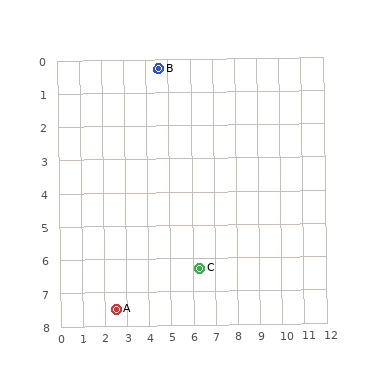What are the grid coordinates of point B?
Point B is at approximately (4.6, 0.3).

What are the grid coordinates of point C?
Point C is at approximately (6.3, 6.3).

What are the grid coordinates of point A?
Point A is at approximately (2.5, 7.5).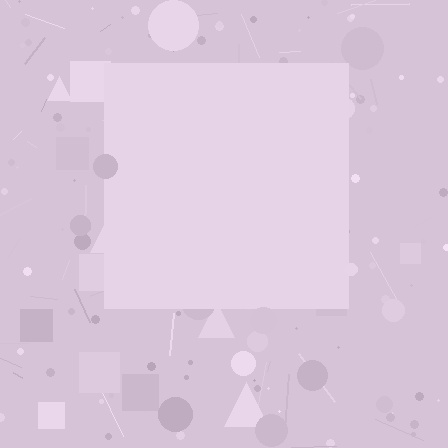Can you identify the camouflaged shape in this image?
The camouflaged shape is a square.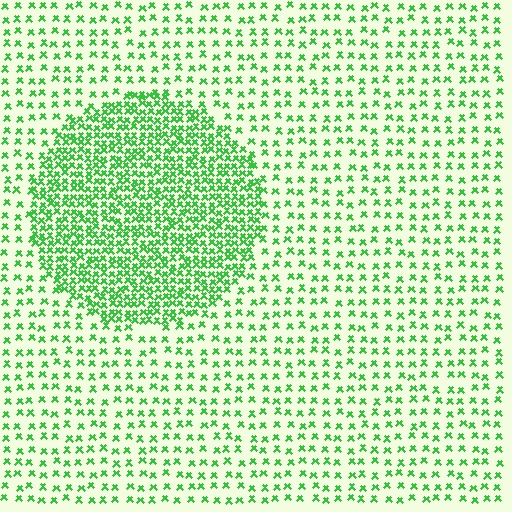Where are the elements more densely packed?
The elements are more densely packed inside the circle boundary.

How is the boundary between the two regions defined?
The boundary is defined by a change in element density (approximately 2.6x ratio). All elements are the same color, size, and shape.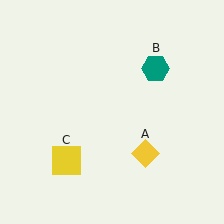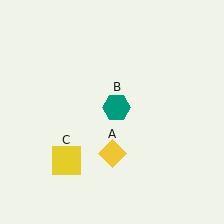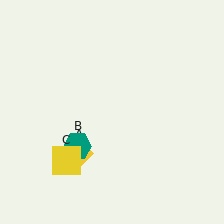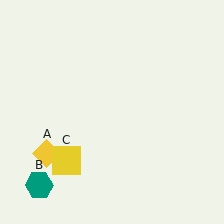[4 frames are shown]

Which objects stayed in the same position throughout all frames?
Yellow square (object C) remained stationary.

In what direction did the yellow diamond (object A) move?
The yellow diamond (object A) moved left.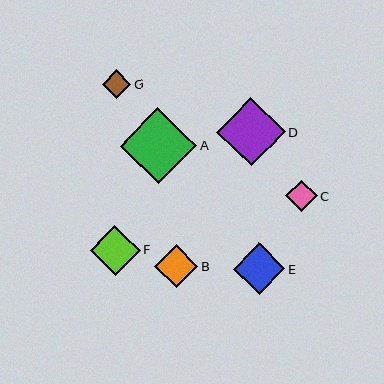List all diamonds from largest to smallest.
From largest to smallest: A, D, E, F, B, C, G.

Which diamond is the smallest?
Diamond G is the smallest with a size of approximately 28 pixels.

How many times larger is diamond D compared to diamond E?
Diamond D is approximately 1.3 times the size of diamond E.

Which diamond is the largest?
Diamond A is the largest with a size of approximately 76 pixels.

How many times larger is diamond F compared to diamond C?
Diamond F is approximately 1.6 times the size of diamond C.